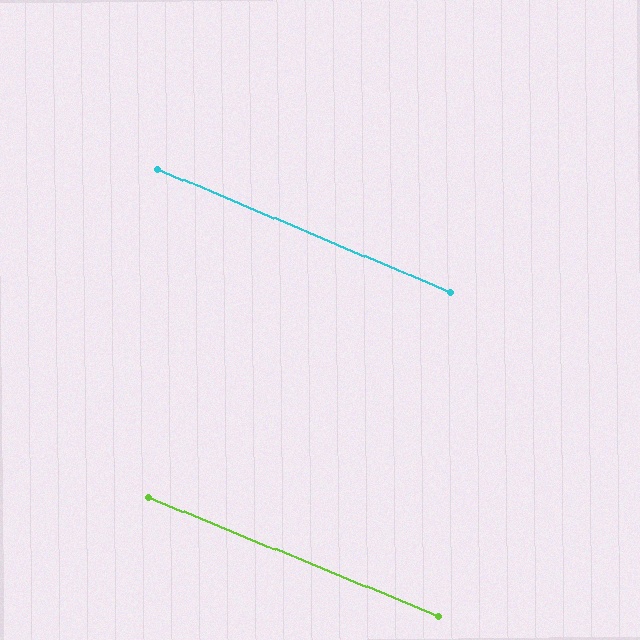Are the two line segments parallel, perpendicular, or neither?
Parallel — their directions differ by only 0.4°.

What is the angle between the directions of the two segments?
Approximately 0 degrees.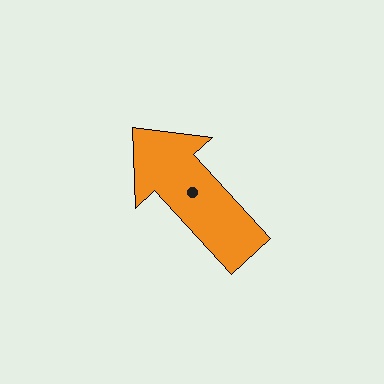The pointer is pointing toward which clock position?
Roughly 11 o'clock.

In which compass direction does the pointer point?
Northwest.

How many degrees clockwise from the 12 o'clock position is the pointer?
Approximately 317 degrees.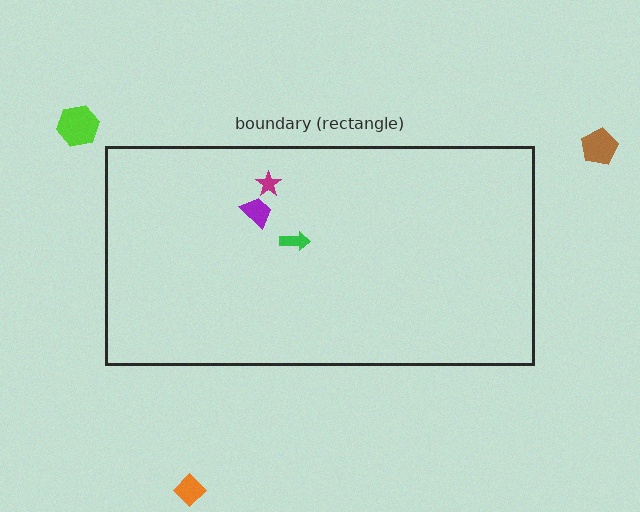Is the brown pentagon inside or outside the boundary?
Outside.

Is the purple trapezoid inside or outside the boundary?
Inside.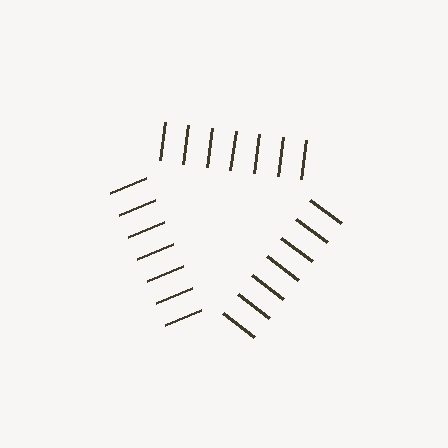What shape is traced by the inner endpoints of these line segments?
An illusory triangle — the line segments terminate on its edges but no continuous stroke is drawn.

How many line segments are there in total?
21 — 7 along each of the 3 edges.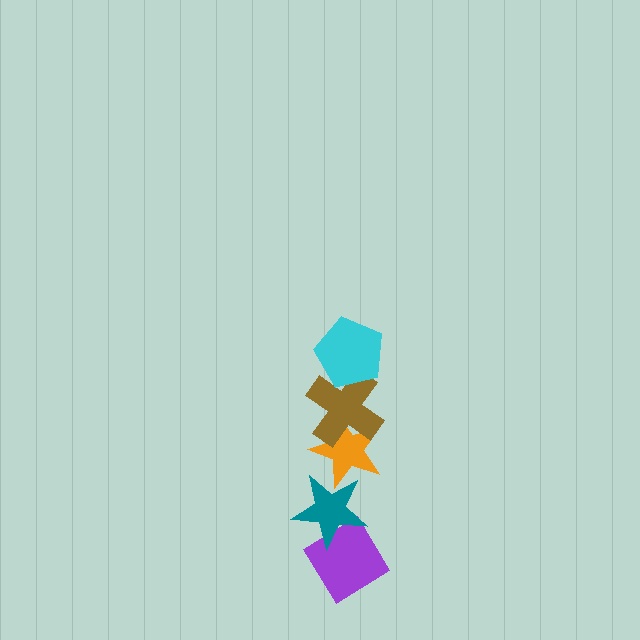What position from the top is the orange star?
The orange star is 3rd from the top.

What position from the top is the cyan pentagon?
The cyan pentagon is 1st from the top.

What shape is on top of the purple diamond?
The teal star is on top of the purple diamond.